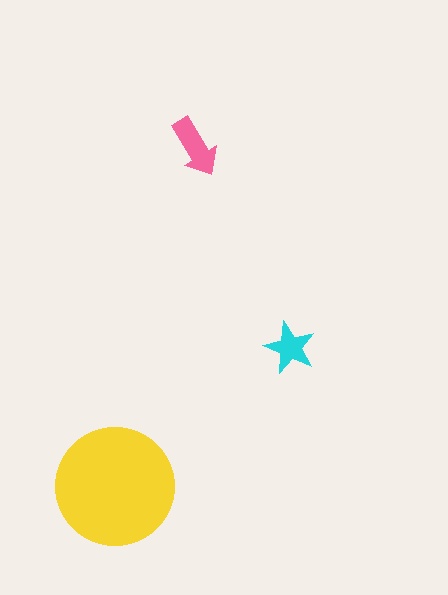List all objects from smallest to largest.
The cyan star, the pink arrow, the yellow circle.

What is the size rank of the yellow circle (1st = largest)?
1st.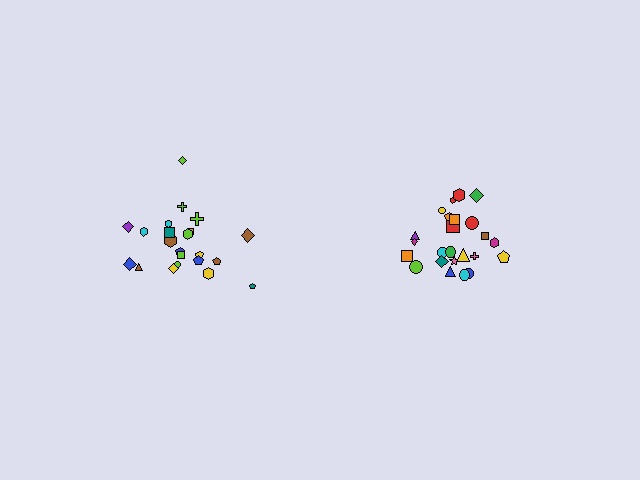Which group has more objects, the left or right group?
The right group.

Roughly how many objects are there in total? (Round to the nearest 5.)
Roughly 45 objects in total.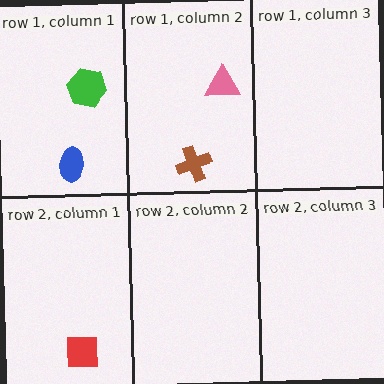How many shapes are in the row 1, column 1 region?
2.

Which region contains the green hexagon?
The row 1, column 1 region.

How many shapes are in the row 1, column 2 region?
2.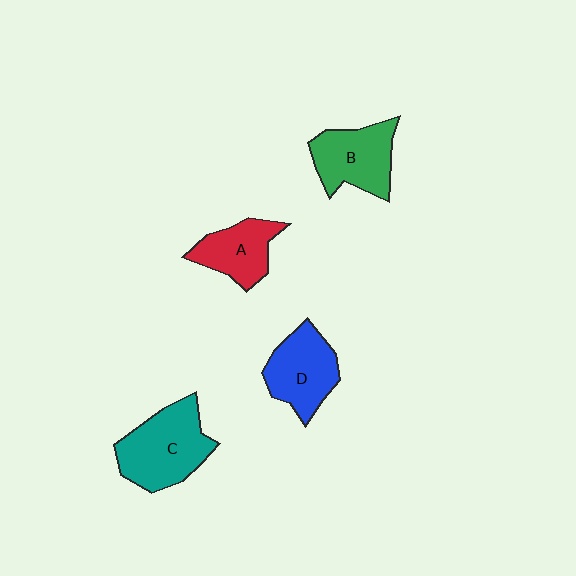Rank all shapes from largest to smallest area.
From largest to smallest: C (teal), B (green), D (blue), A (red).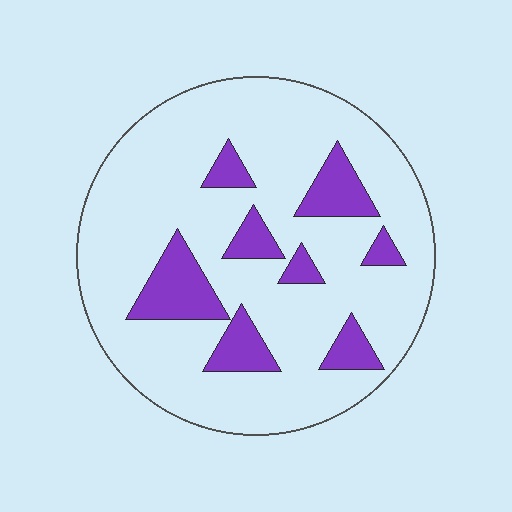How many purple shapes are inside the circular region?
8.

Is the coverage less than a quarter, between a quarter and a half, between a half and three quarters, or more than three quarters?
Less than a quarter.